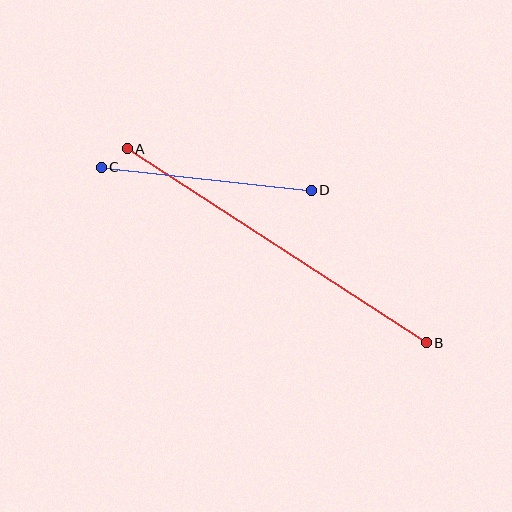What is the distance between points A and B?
The distance is approximately 356 pixels.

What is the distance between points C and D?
The distance is approximately 211 pixels.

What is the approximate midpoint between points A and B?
The midpoint is at approximately (277, 246) pixels.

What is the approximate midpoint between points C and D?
The midpoint is at approximately (206, 179) pixels.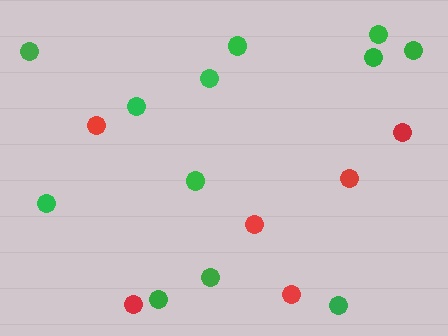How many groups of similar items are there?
There are 2 groups: one group of red circles (6) and one group of green circles (12).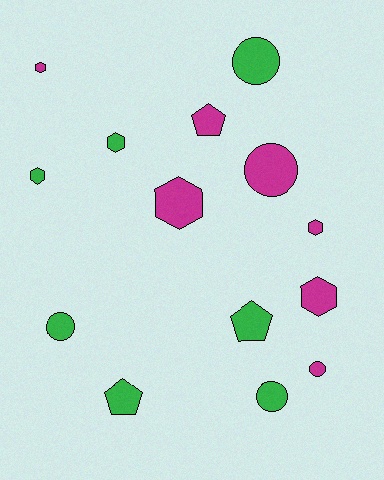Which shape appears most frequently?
Hexagon, with 6 objects.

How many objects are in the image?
There are 14 objects.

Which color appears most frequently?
Green, with 7 objects.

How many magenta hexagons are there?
There are 4 magenta hexagons.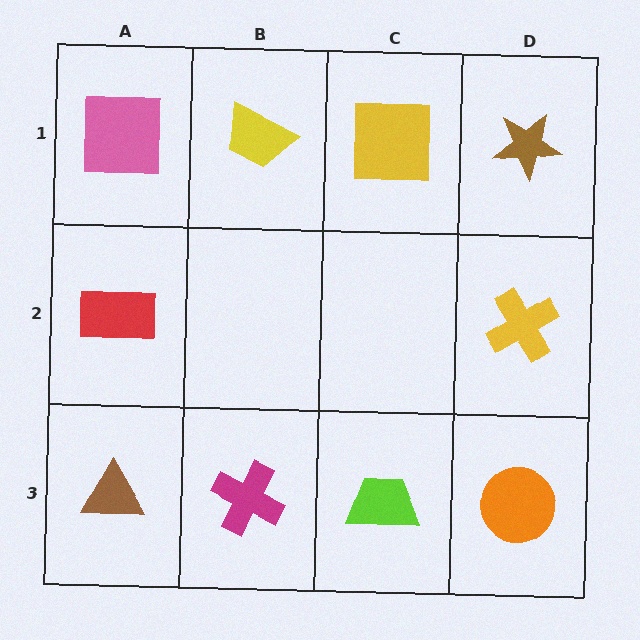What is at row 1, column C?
A yellow square.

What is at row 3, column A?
A brown triangle.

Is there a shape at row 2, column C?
No, that cell is empty.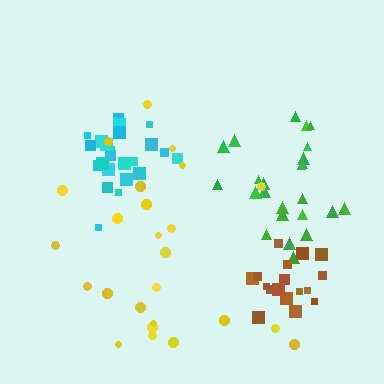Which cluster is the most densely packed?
Cyan.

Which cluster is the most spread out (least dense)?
Yellow.